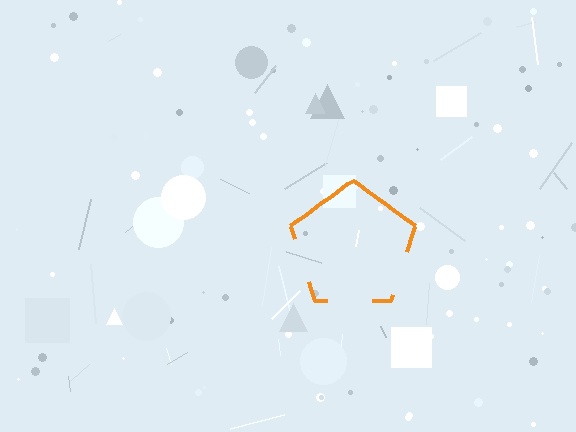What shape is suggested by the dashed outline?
The dashed outline suggests a pentagon.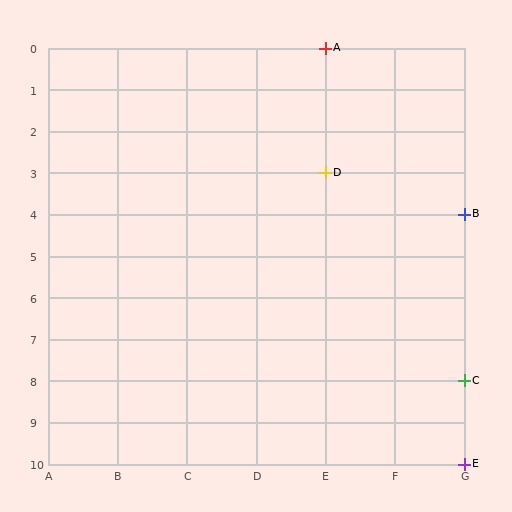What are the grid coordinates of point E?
Point E is at grid coordinates (G, 10).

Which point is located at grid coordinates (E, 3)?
Point D is at (E, 3).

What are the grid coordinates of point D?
Point D is at grid coordinates (E, 3).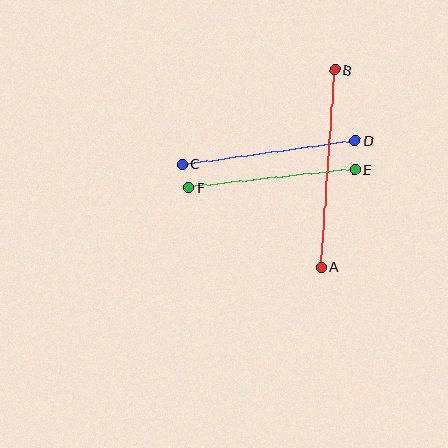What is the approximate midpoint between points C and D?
The midpoint is at approximately (269, 152) pixels.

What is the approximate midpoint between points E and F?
The midpoint is at approximately (272, 179) pixels.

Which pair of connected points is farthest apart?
Points A and B are farthest apart.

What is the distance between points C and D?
The distance is approximately 175 pixels.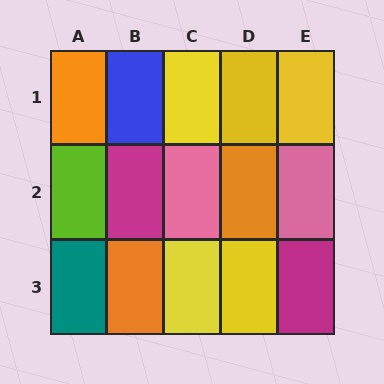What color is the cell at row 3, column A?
Teal.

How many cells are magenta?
2 cells are magenta.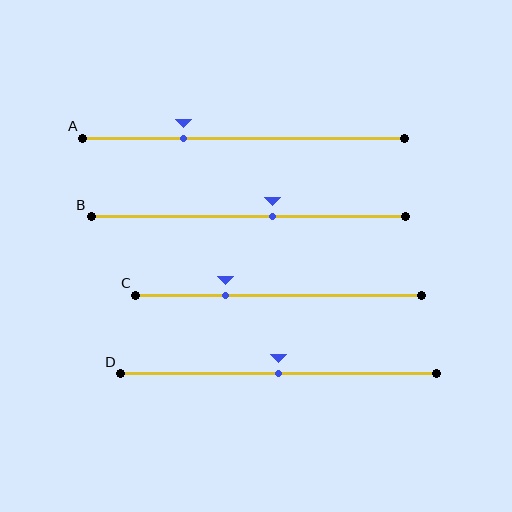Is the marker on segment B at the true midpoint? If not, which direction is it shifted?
No, the marker on segment B is shifted to the right by about 8% of the segment length.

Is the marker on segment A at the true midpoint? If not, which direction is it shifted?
No, the marker on segment A is shifted to the left by about 19% of the segment length.